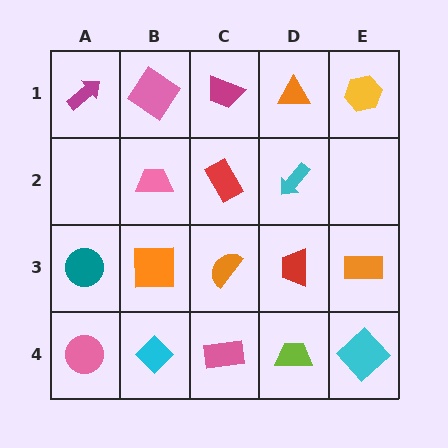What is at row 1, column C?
A magenta trapezoid.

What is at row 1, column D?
An orange triangle.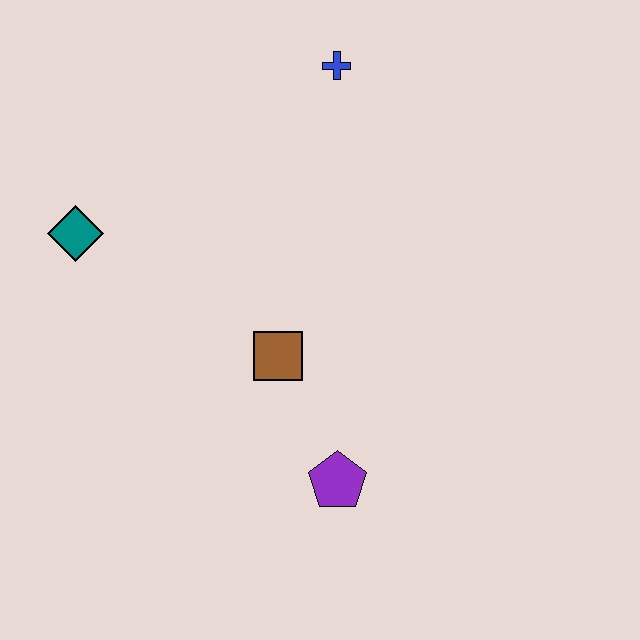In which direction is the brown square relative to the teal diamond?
The brown square is to the right of the teal diamond.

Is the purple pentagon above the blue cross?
No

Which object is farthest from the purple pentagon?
The blue cross is farthest from the purple pentagon.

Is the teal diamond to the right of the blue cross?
No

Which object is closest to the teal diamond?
The brown square is closest to the teal diamond.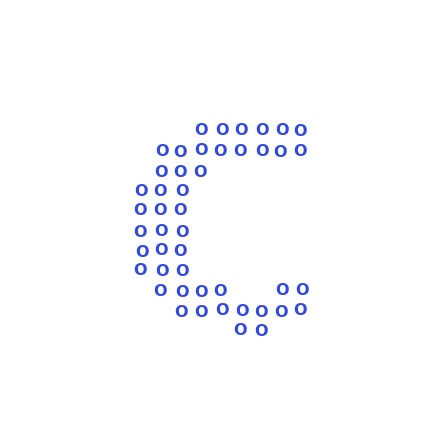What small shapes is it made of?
It is made of small letter O's.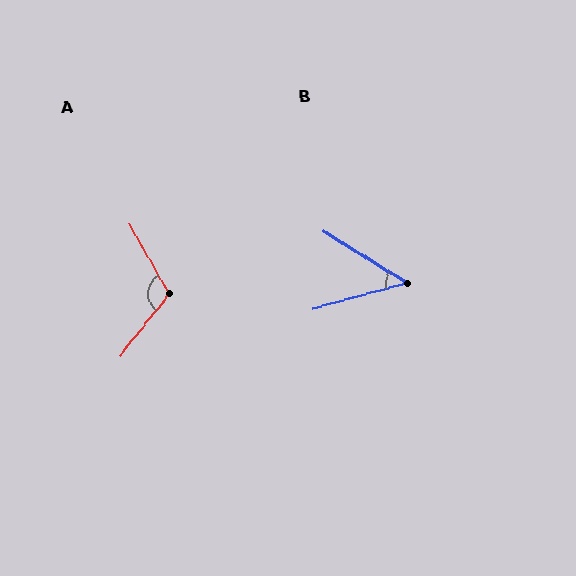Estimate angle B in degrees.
Approximately 47 degrees.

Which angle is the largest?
A, at approximately 112 degrees.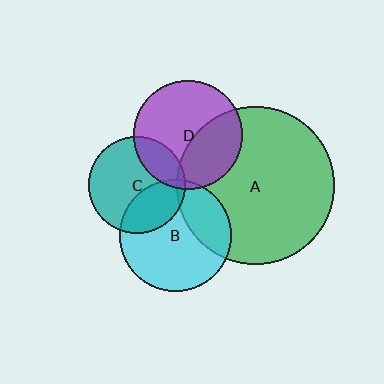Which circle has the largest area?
Circle A (green).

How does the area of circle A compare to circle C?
Approximately 2.6 times.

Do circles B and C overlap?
Yes.